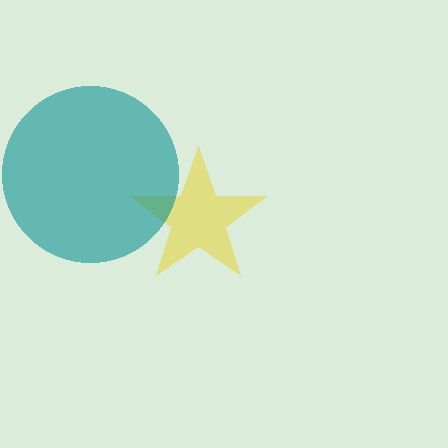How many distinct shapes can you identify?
There are 2 distinct shapes: a yellow star, a teal circle.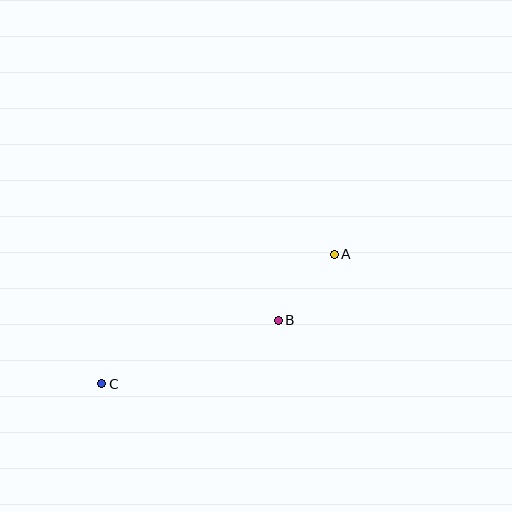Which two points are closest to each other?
Points A and B are closest to each other.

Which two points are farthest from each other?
Points A and C are farthest from each other.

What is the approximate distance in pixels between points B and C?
The distance between B and C is approximately 188 pixels.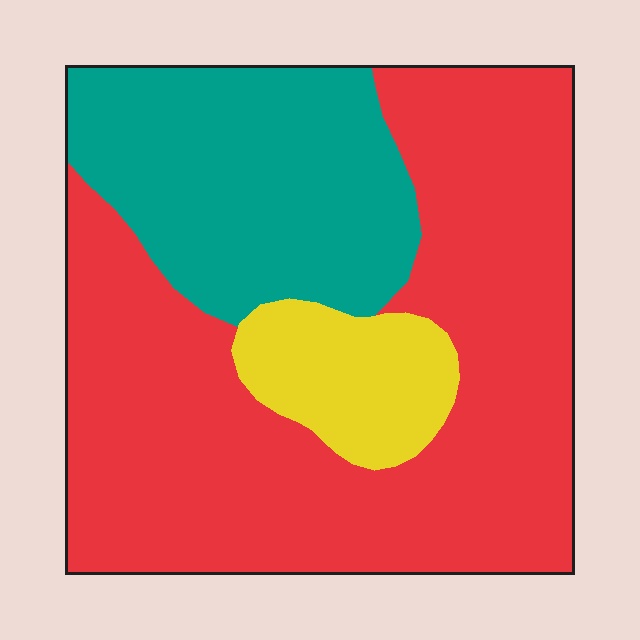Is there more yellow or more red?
Red.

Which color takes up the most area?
Red, at roughly 60%.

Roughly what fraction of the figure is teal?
Teal covers about 30% of the figure.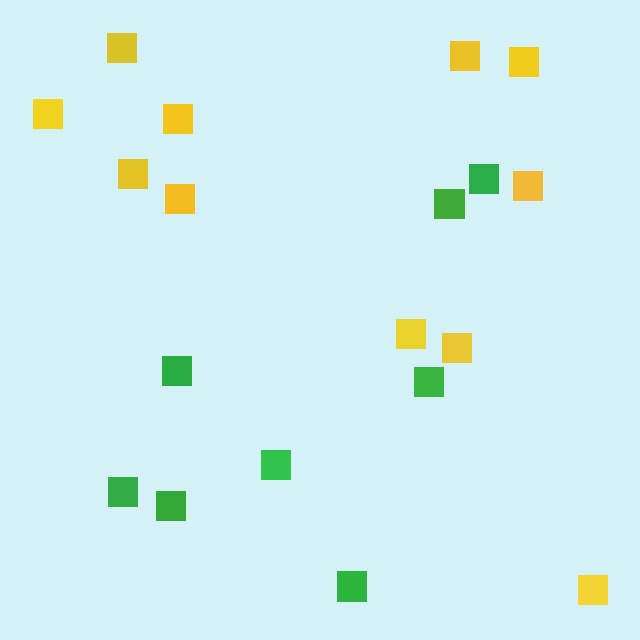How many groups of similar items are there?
There are 2 groups: one group of green squares (8) and one group of yellow squares (11).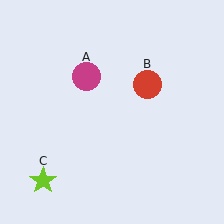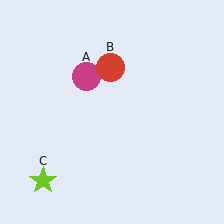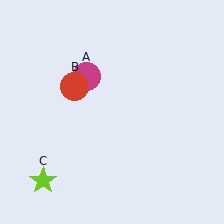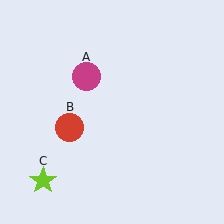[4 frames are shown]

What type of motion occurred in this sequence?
The red circle (object B) rotated counterclockwise around the center of the scene.